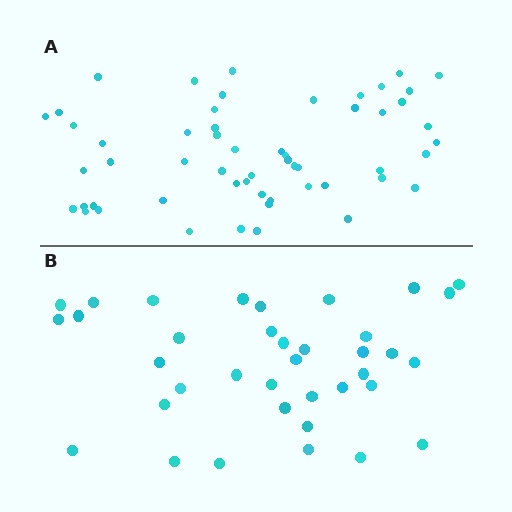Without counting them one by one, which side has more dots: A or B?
Region A (the top region) has more dots.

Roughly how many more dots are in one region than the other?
Region A has approximately 20 more dots than region B.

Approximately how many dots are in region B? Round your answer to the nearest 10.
About 40 dots. (The exact count is 37, which rounds to 40.)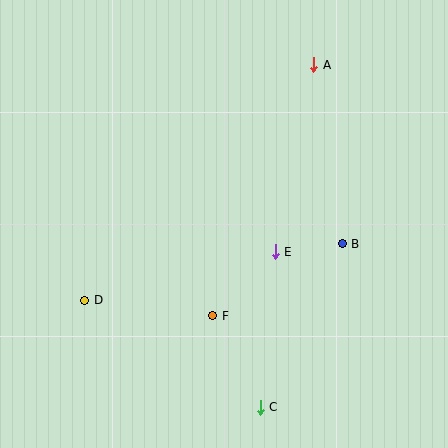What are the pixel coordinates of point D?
Point D is at (85, 300).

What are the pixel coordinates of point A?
Point A is at (314, 65).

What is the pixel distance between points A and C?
The distance between A and C is 346 pixels.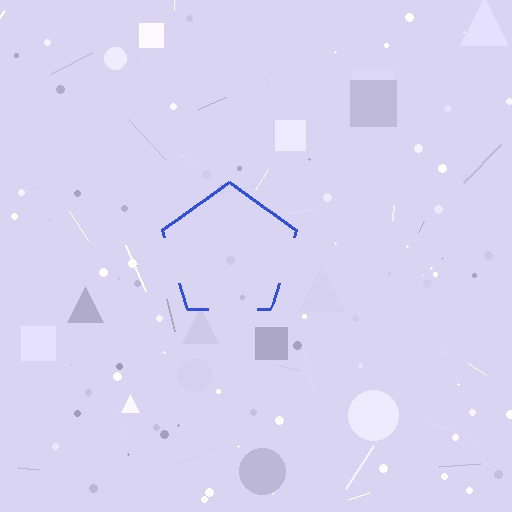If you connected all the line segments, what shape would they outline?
They would outline a pentagon.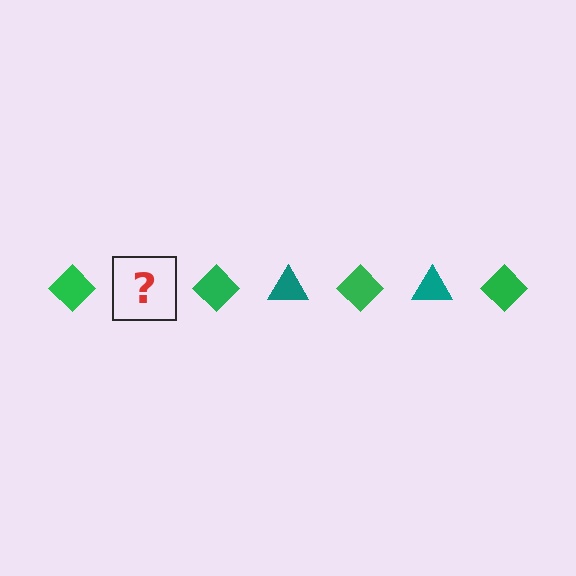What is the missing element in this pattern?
The missing element is a teal triangle.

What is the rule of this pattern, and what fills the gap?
The rule is that the pattern alternates between green diamond and teal triangle. The gap should be filled with a teal triangle.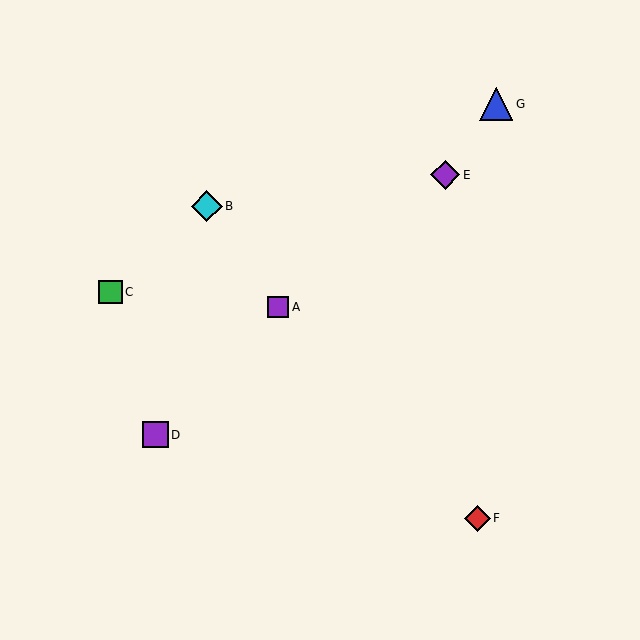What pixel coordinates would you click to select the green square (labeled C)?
Click at (110, 292) to select the green square C.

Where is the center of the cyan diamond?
The center of the cyan diamond is at (207, 206).